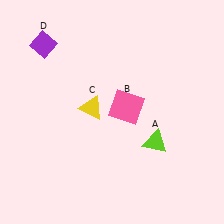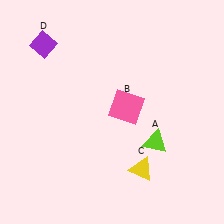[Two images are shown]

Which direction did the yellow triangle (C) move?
The yellow triangle (C) moved down.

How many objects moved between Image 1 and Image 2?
1 object moved between the two images.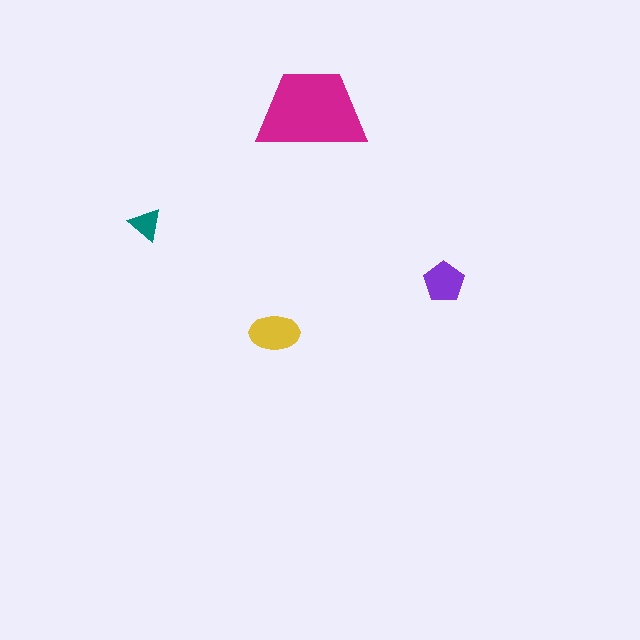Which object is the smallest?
The teal triangle.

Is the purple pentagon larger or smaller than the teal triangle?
Larger.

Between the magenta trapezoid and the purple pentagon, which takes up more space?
The magenta trapezoid.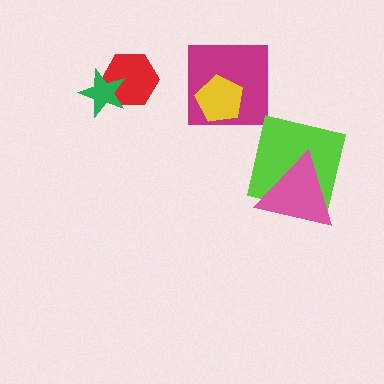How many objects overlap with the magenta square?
1 object overlaps with the magenta square.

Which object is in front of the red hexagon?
The green star is in front of the red hexagon.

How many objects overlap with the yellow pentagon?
1 object overlaps with the yellow pentagon.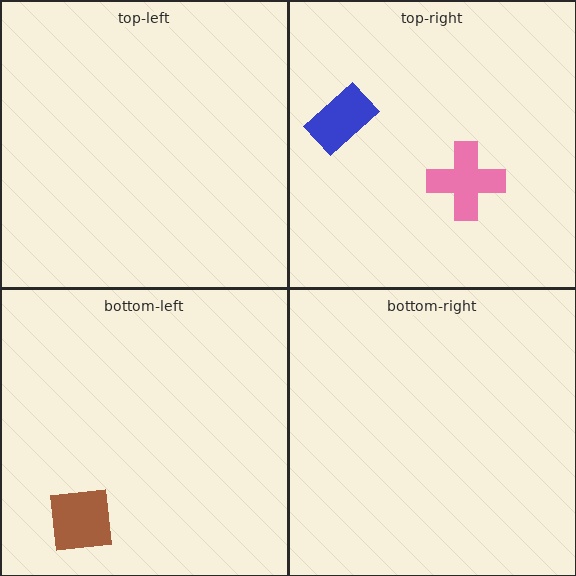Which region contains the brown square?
The bottom-left region.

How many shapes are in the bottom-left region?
1.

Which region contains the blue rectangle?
The top-right region.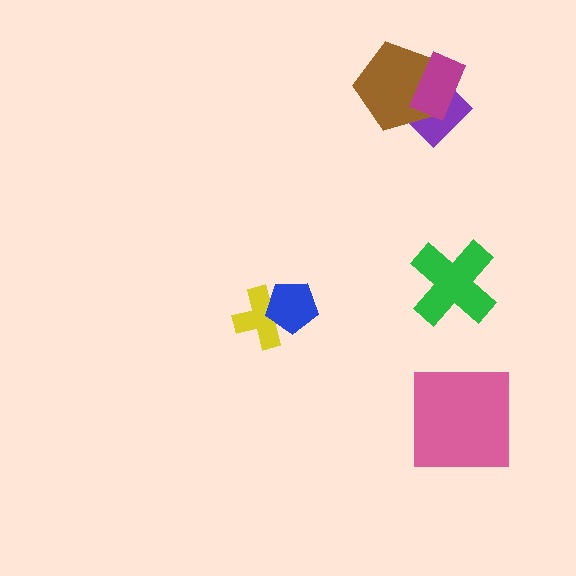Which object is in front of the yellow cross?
The blue pentagon is in front of the yellow cross.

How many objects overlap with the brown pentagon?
2 objects overlap with the brown pentagon.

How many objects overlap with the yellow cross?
1 object overlaps with the yellow cross.